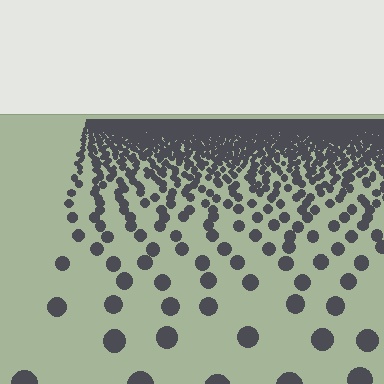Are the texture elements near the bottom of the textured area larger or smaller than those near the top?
Larger. Near the bottom, elements are closer to the viewer and appear at a bigger on-screen size.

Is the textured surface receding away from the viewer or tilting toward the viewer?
The surface is receding away from the viewer. Texture elements get smaller and denser toward the top.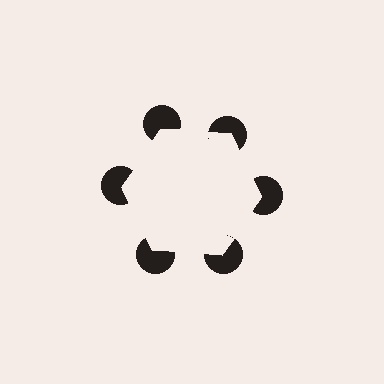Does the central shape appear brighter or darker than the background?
It typically appears slightly brighter than the background, even though no actual brightness change is drawn.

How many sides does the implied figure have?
6 sides.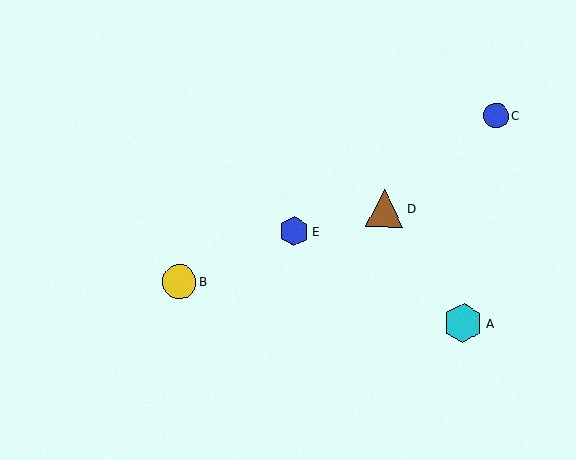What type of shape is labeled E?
Shape E is a blue hexagon.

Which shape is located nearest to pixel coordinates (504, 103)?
The blue circle (labeled C) at (496, 116) is nearest to that location.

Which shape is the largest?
The cyan hexagon (labeled A) is the largest.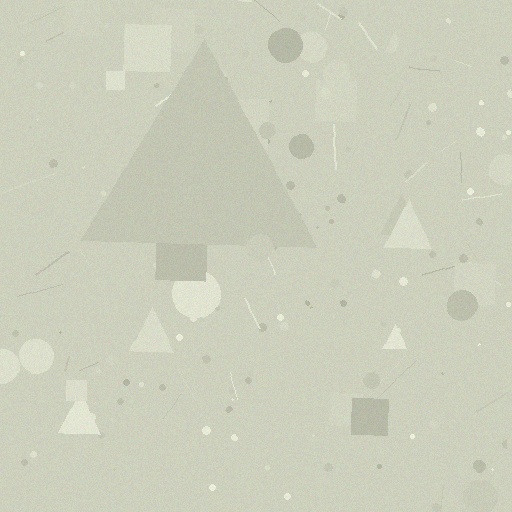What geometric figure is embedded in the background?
A triangle is embedded in the background.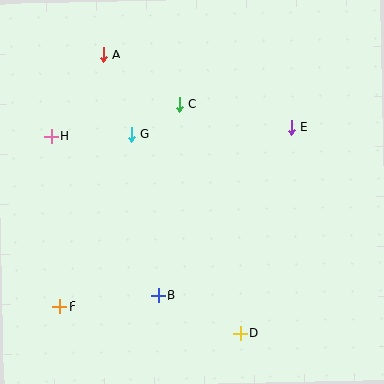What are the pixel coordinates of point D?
Point D is at (240, 333).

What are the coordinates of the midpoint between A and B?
The midpoint between A and B is at (131, 175).